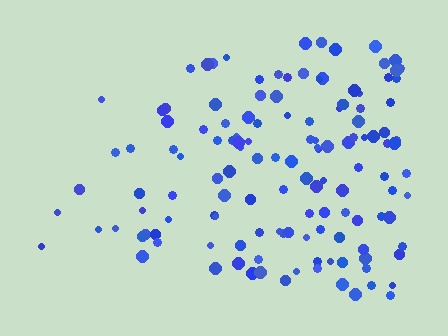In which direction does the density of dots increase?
From left to right, with the right side densest.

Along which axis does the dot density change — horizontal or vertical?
Horizontal.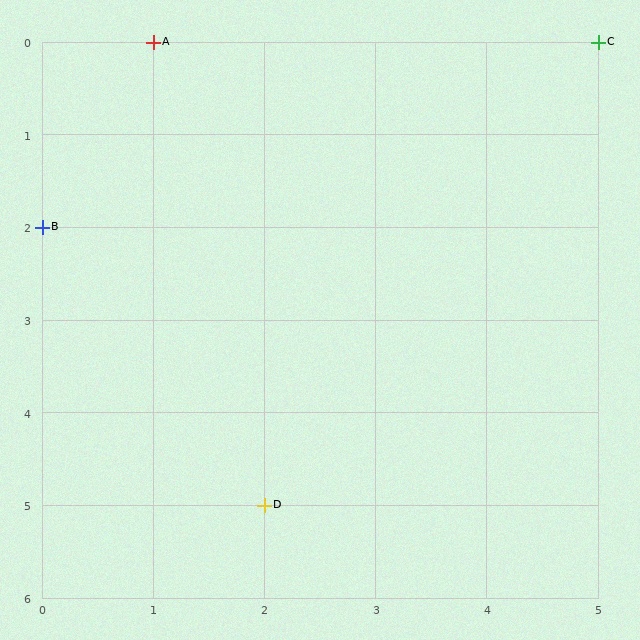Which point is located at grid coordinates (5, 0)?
Point C is at (5, 0).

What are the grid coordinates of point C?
Point C is at grid coordinates (5, 0).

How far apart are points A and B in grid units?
Points A and B are 1 column and 2 rows apart (about 2.2 grid units diagonally).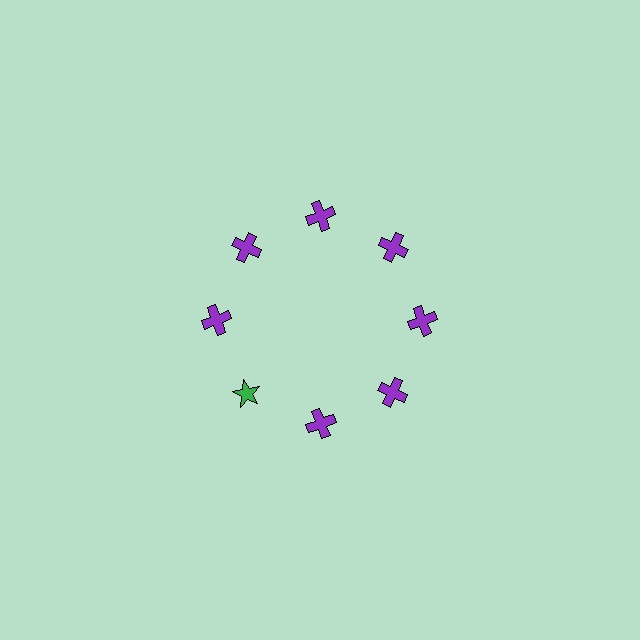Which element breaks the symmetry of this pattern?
The green star at roughly the 8 o'clock position breaks the symmetry. All other shapes are purple crosses.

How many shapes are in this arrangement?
There are 8 shapes arranged in a ring pattern.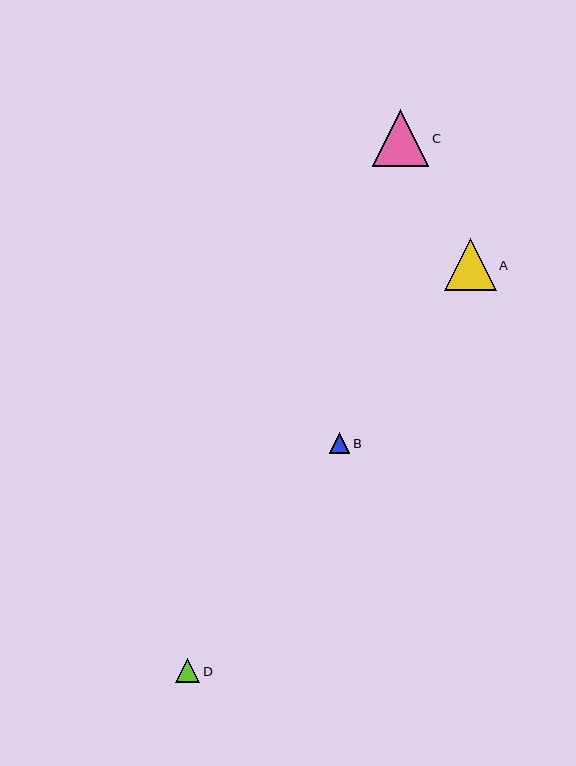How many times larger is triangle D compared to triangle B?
Triangle D is approximately 1.1 times the size of triangle B.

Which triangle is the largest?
Triangle C is the largest with a size of approximately 56 pixels.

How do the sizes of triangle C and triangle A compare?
Triangle C and triangle A are approximately the same size.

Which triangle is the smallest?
Triangle B is the smallest with a size of approximately 21 pixels.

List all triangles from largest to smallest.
From largest to smallest: C, A, D, B.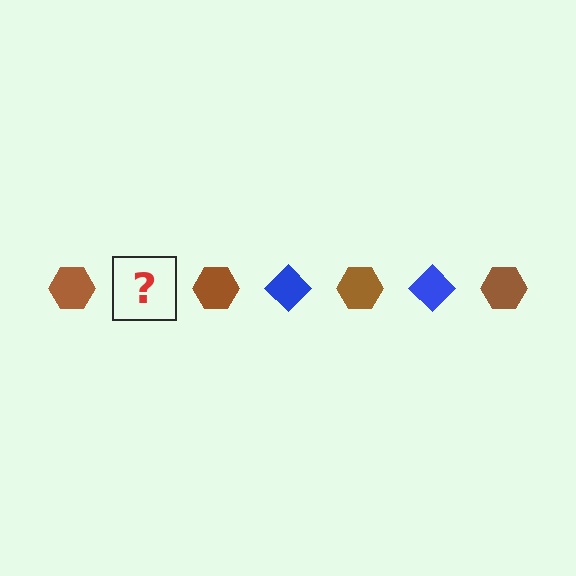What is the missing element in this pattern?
The missing element is a blue diamond.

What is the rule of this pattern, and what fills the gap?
The rule is that the pattern alternates between brown hexagon and blue diamond. The gap should be filled with a blue diamond.